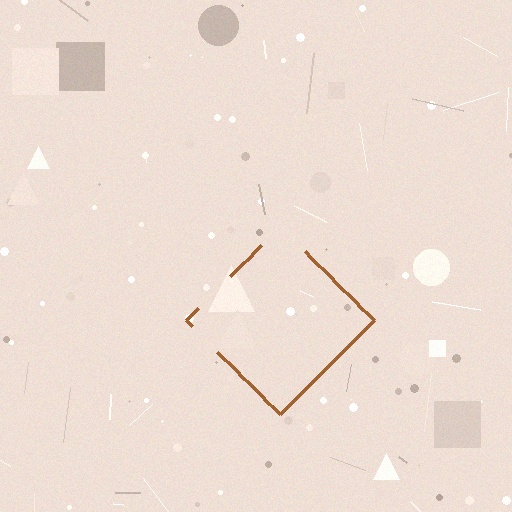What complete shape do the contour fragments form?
The contour fragments form a diamond.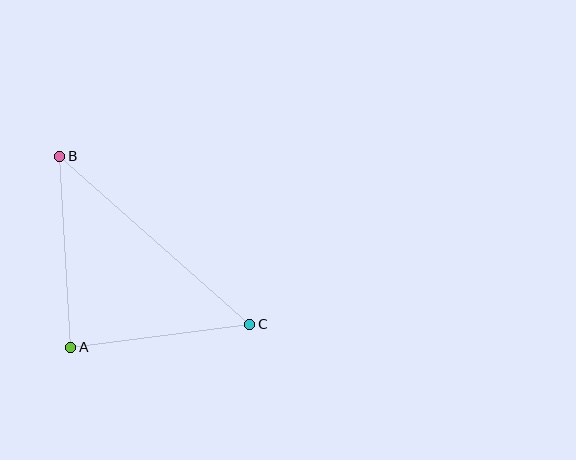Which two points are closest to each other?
Points A and C are closest to each other.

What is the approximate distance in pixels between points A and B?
The distance between A and B is approximately 192 pixels.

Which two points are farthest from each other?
Points B and C are farthest from each other.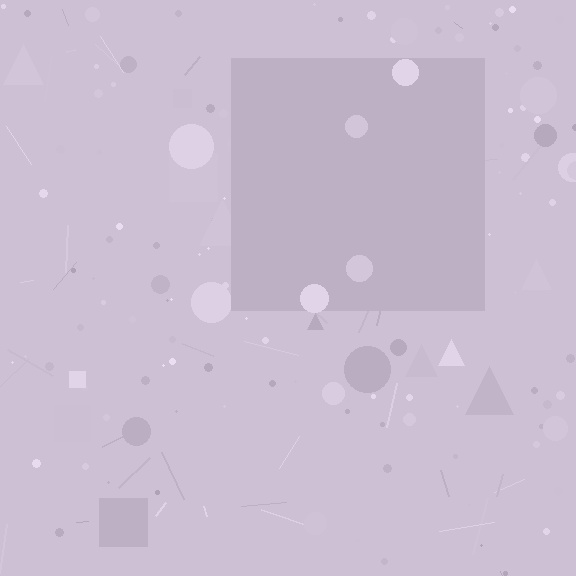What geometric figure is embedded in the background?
A square is embedded in the background.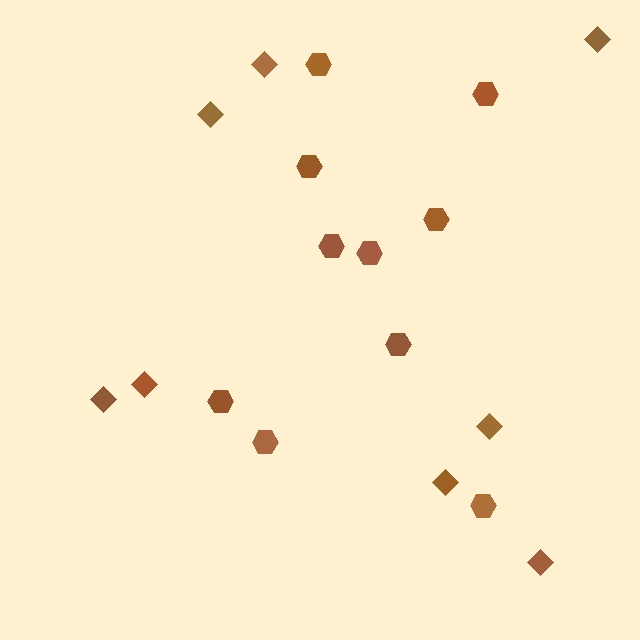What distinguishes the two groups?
There are 2 groups: one group of diamonds (8) and one group of hexagons (10).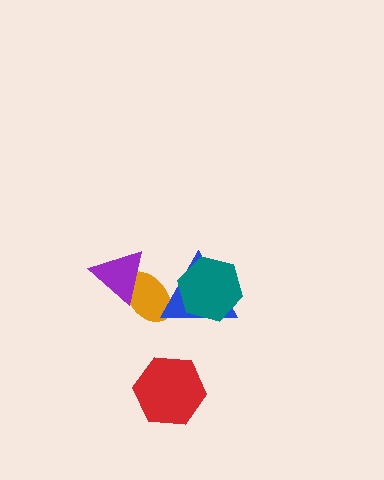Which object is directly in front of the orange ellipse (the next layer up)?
The blue triangle is directly in front of the orange ellipse.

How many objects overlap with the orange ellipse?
2 objects overlap with the orange ellipse.